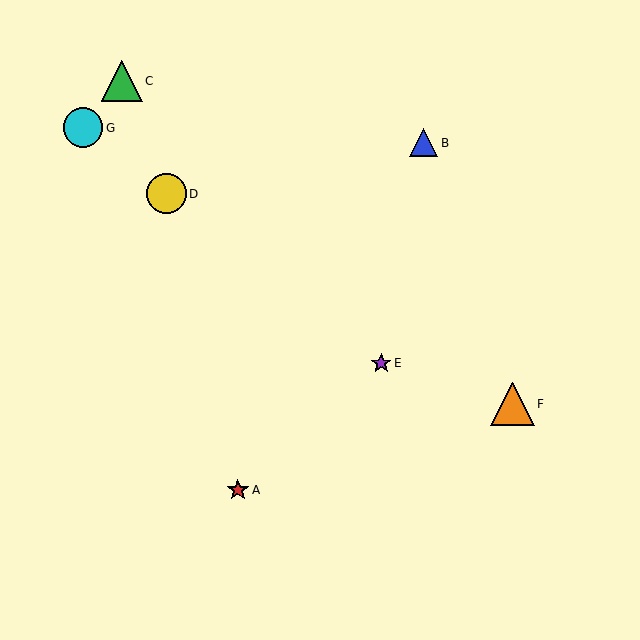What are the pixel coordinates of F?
Object F is at (512, 404).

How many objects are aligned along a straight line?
3 objects (D, E, G) are aligned along a straight line.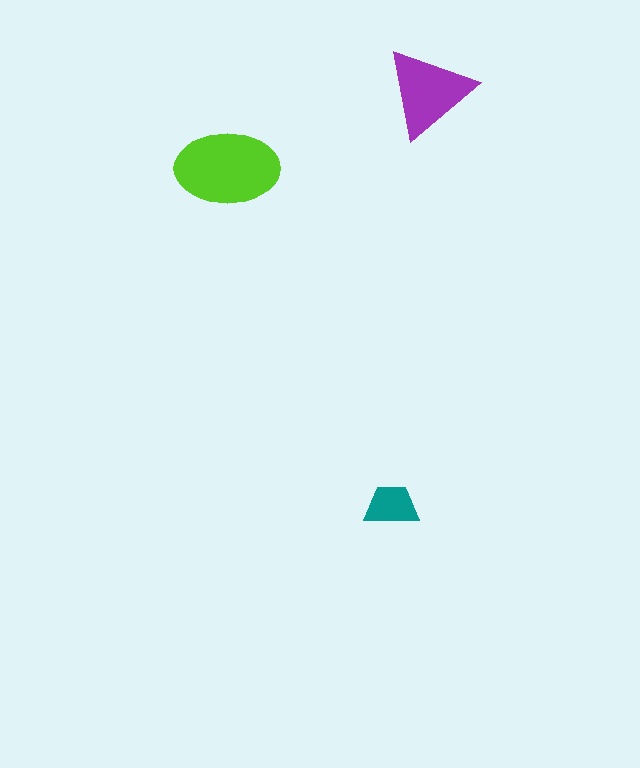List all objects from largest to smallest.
The lime ellipse, the purple triangle, the teal trapezoid.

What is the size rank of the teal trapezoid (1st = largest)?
3rd.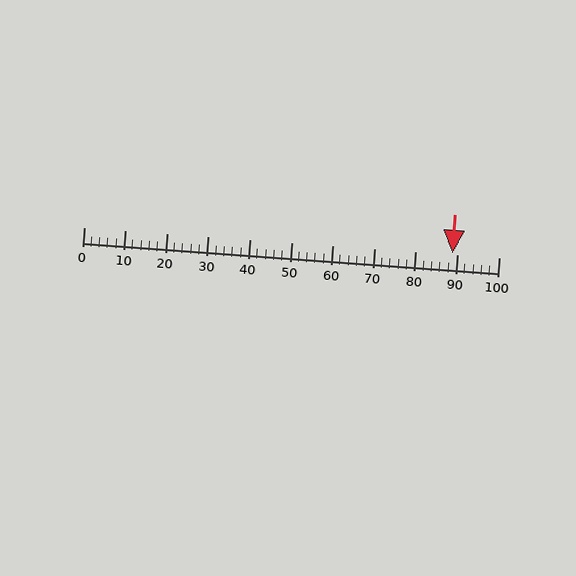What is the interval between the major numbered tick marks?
The major tick marks are spaced 10 units apart.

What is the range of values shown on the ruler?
The ruler shows values from 0 to 100.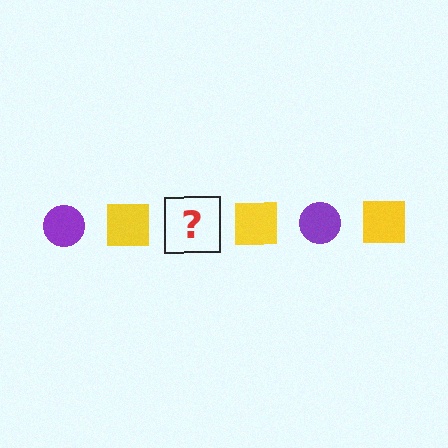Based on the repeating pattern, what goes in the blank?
The blank should be a purple circle.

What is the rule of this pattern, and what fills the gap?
The rule is that the pattern alternates between purple circle and yellow square. The gap should be filled with a purple circle.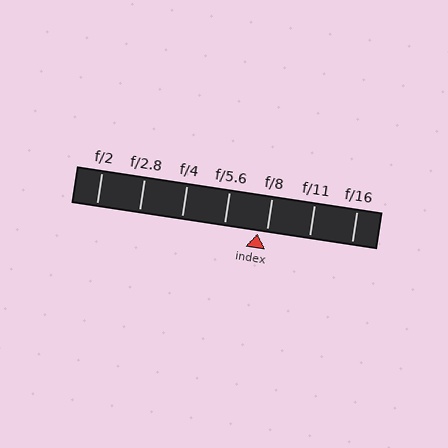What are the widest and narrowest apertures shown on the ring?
The widest aperture shown is f/2 and the narrowest is f/16.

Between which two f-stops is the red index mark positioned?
The index mark is between f/5.6 and f/8.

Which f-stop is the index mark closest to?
The index mark is closest to f/8.